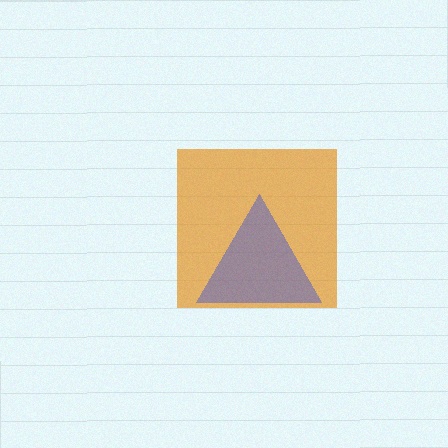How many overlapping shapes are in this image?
There are 2 overlapping shapes in the image.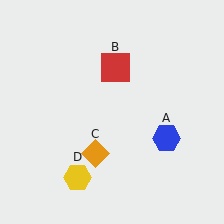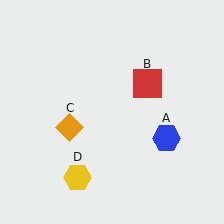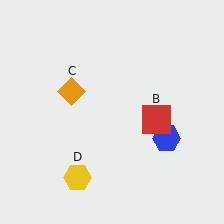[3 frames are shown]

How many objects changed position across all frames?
2 objects changed position: red square (object B), orange diamond (object C).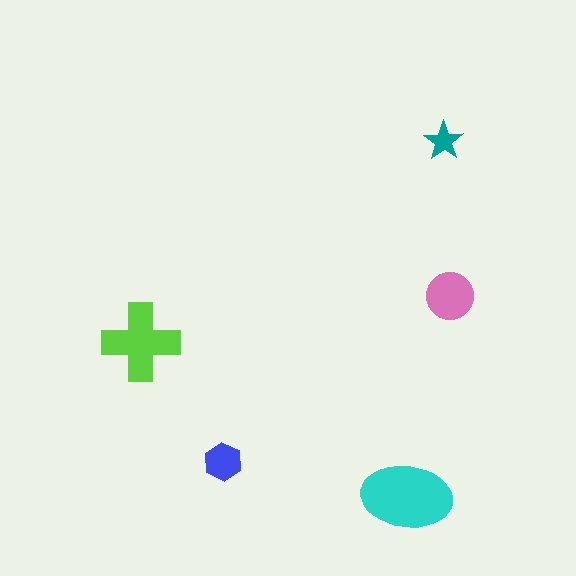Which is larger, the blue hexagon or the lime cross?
The lime cross.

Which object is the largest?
The cyan ellipse.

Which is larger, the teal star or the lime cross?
The lime cross.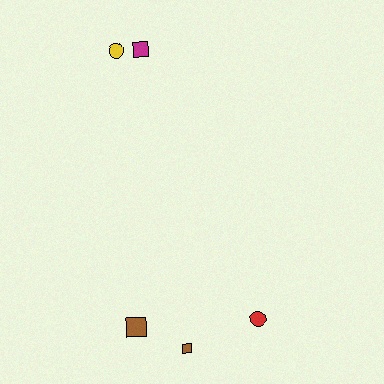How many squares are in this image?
There are 3 squares.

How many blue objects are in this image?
There are no blue objects.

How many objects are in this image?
There are 5 objects.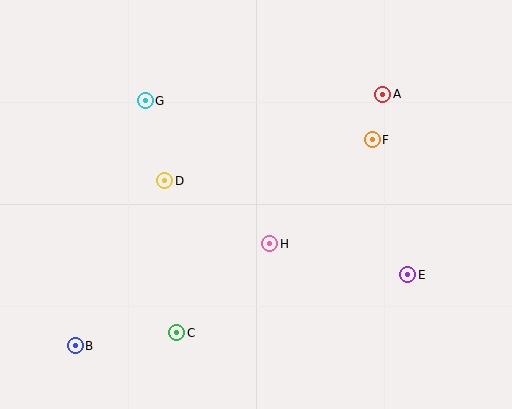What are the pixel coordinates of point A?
Point A is at (383, 94).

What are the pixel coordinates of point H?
Point H is at (270, 244).